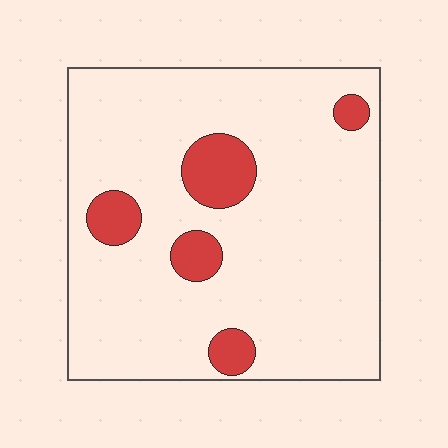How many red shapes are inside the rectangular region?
5.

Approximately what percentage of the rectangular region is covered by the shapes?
Approximately 10%.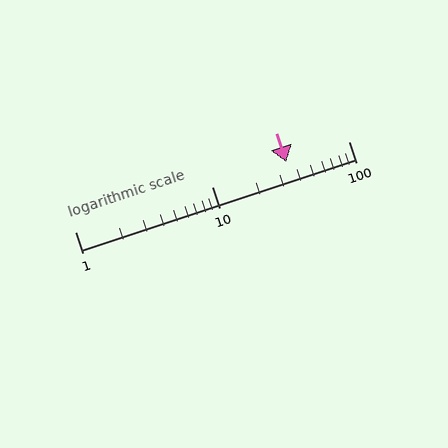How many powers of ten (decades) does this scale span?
The scale spans 2 decades, from 1 to 100.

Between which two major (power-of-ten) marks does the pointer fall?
The pointer is between 10 and 100.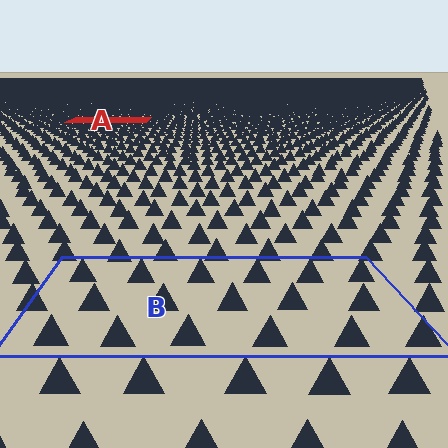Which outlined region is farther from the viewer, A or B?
Region A is farther from the viewer — the texture elements inside it appear smaller and more densely packed.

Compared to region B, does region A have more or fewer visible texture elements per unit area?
Region A has more texture elements per unit area — they are packed more densely because it is farther away.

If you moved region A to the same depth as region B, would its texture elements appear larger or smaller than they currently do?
They would appear larger. At a closer depth, the same texture elements are projected at a bigger on-screen size.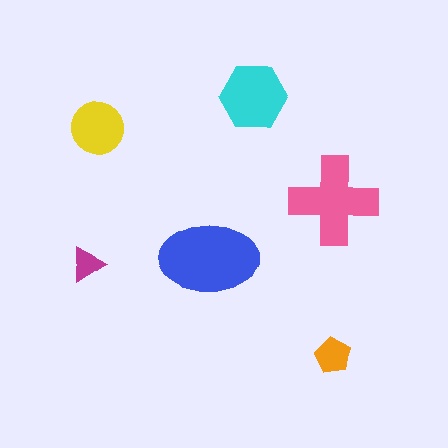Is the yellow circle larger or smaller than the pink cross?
Smaller.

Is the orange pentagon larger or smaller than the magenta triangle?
Larger.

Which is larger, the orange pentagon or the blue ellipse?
The blue ellipse.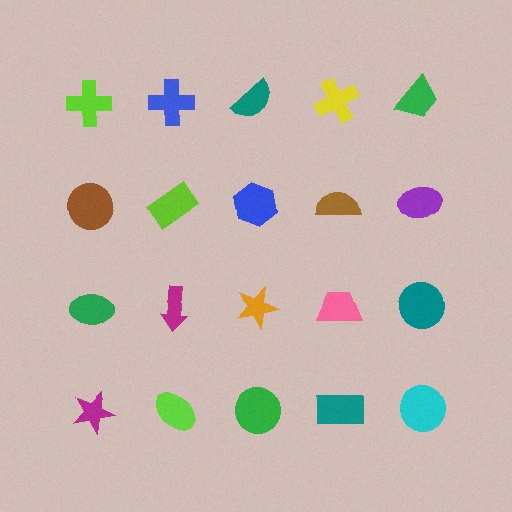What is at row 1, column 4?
A yellow cross.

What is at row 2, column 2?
A lime rectangle.